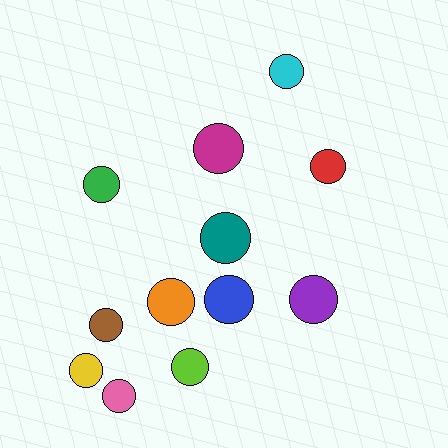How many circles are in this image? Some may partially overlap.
There are 12 circles.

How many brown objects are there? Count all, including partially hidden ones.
There is 1 brown object.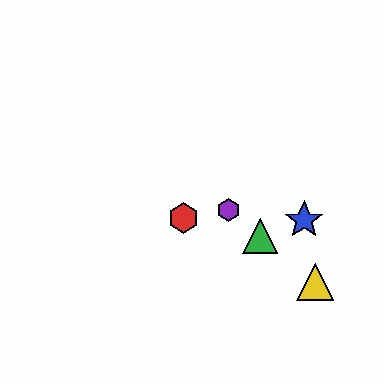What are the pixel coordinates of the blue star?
The blue star is at (304, 220).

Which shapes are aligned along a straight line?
The green triangle, the yellow triangle, the purple hexagon are aligned along a straight line.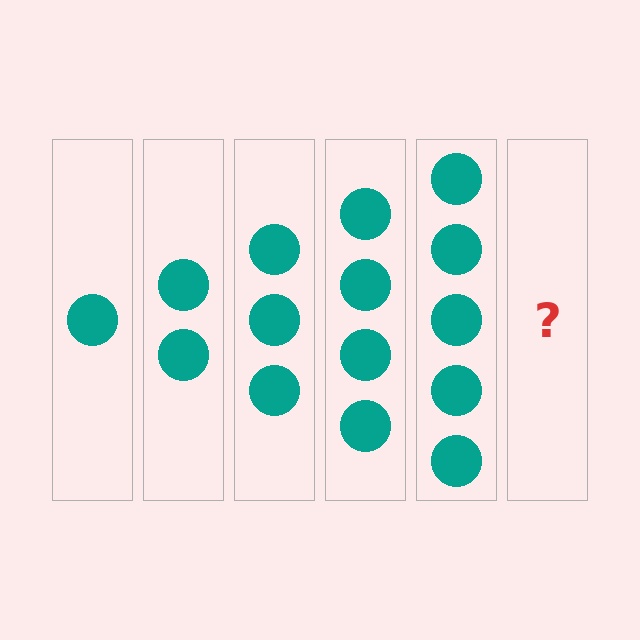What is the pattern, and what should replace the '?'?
The pattern is that each step adds one more circle. The '?' should be 6 circles.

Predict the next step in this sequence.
The next step is 6 circles.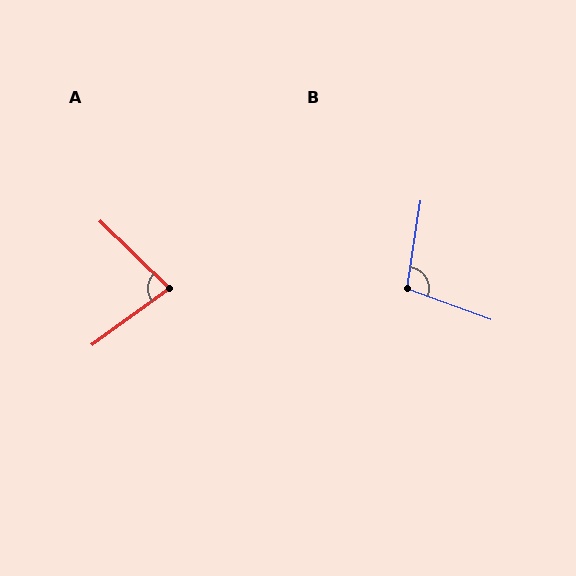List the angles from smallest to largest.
A (80°), B (101°).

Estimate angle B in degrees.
Approximately 101 degrees.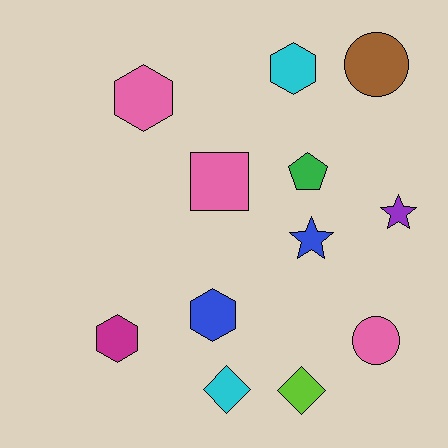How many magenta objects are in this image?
There is 1 magenta object.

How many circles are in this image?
There are 2 circles.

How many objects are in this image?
There are 12 objects.